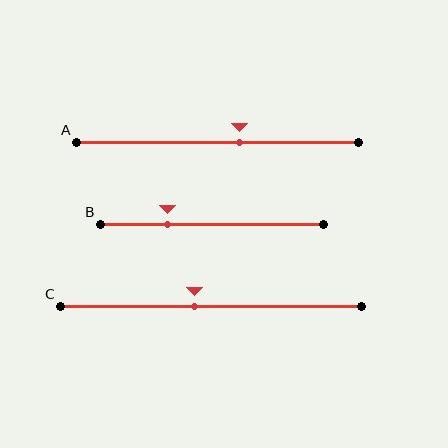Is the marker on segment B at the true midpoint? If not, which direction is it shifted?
No, the marker on segment B is shifted to the left by about 20% of the segment length.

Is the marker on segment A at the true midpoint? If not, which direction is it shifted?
No, the marker on segment A is shifted to the right by about 8% of the segment length.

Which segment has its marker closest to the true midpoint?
Segment C has its marker closest to the true midpoint.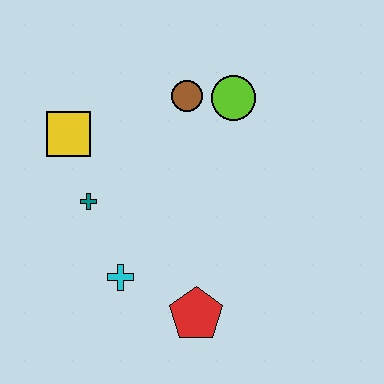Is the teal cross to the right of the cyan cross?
No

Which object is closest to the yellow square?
The teal cross is closest to the yellow square.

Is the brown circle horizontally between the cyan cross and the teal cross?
No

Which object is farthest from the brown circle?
The red pentagon is farthest from the brown circle.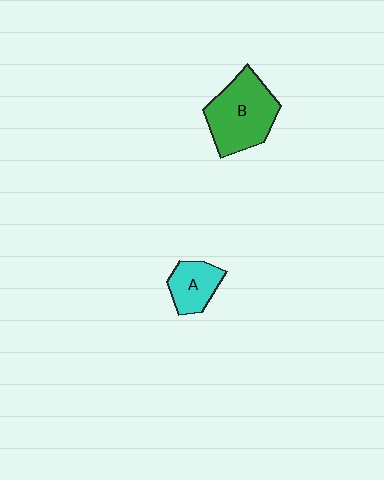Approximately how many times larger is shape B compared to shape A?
Approximately 1.9 times.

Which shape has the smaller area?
Shape A (cyan).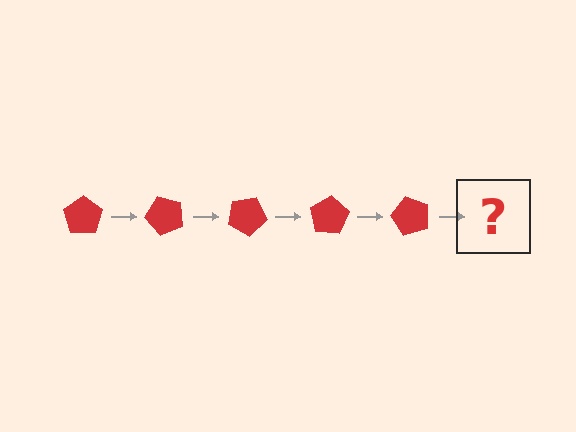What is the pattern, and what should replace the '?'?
The pattern is that the pentagon rotates 50 degrees each step. The '?' should be a red pentagon rotated 250 degrees.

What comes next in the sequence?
The next element should be a red pentagon rotated 250 degrees.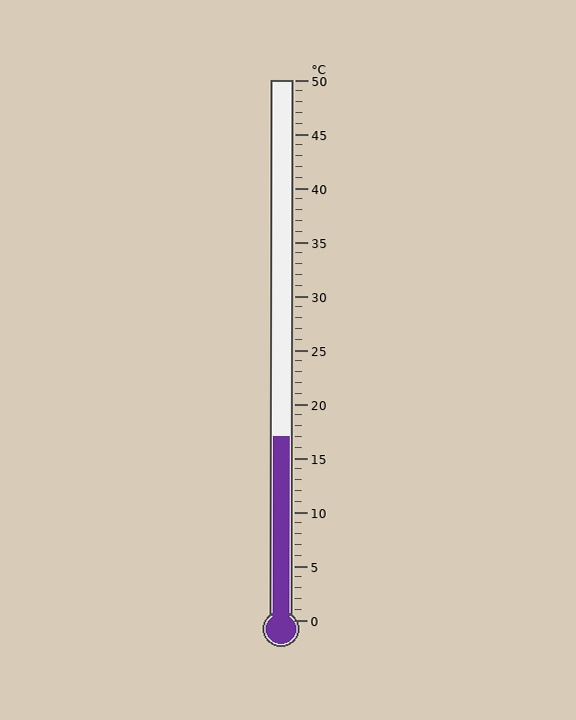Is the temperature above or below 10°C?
The temperature is above 10°C.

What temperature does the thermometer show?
The thermometer shows approximately 17°C.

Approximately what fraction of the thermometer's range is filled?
The thermometer is filled to approximately 35% of its range.